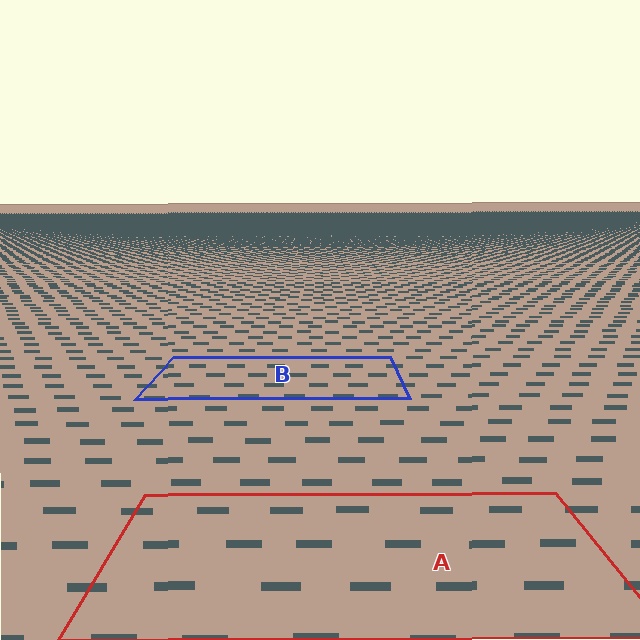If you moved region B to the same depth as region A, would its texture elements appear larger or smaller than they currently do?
They would appear larger. At a closer depth, the same texture elements are projected at a bigger on-screen size.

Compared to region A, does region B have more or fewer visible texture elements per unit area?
Region B has more texture elements per unit area — they are packed more densely because it is farther away.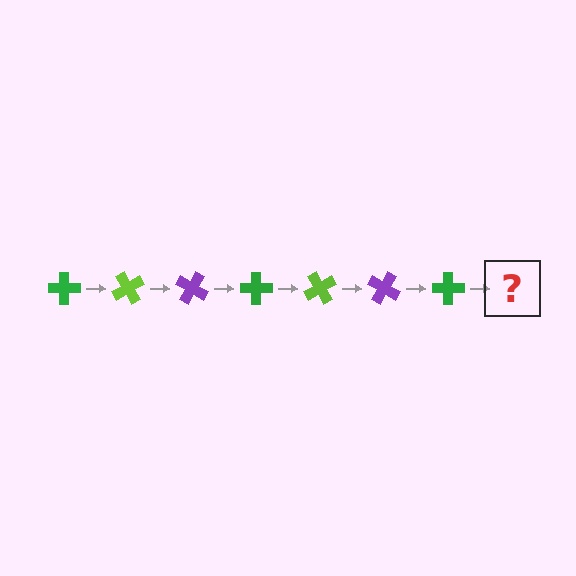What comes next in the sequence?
The next element should be a lime cross, rotated 420 degrees from the start.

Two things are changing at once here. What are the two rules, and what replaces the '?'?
The two rules are that it rotates 60 degrees each step and the color cycles through green, lime, and purple. The '?' should be a lime cross, rotated 420 degrees from the start.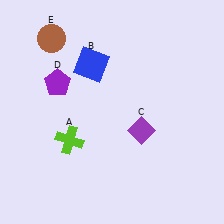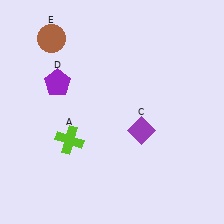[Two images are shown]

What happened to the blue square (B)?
The blue square (B) was removed in Image 2. It was in the top-left area of Image 1.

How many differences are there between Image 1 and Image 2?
There is 1 difference between the two images.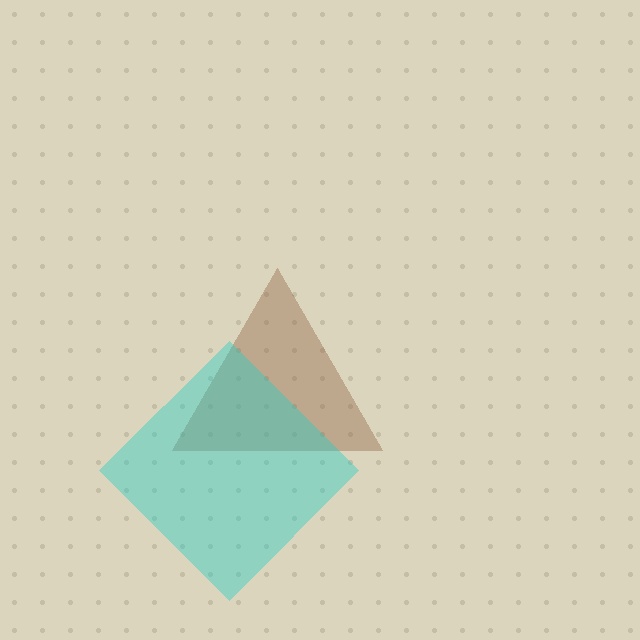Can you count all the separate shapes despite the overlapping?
Yes, there are 2 separate shapes.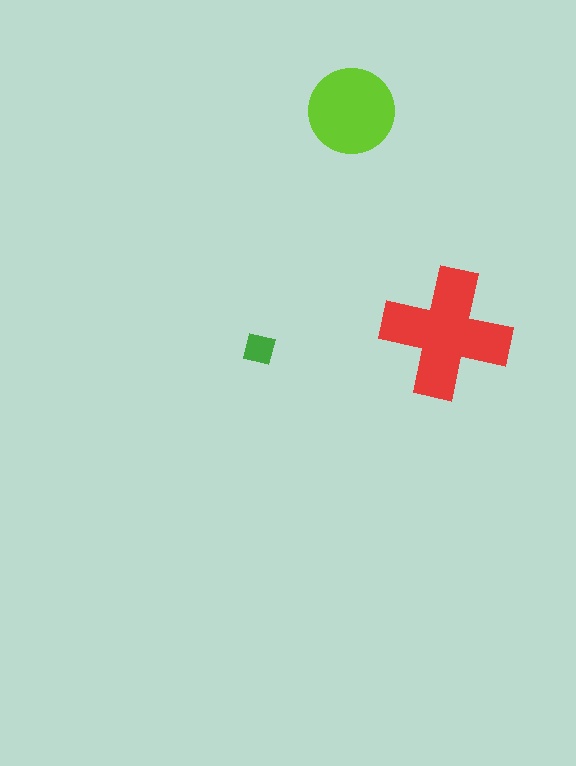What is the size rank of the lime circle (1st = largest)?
2nd.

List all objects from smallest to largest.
The green square, the lime circle, the red cross.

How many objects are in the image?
There are 3 objects in the image.